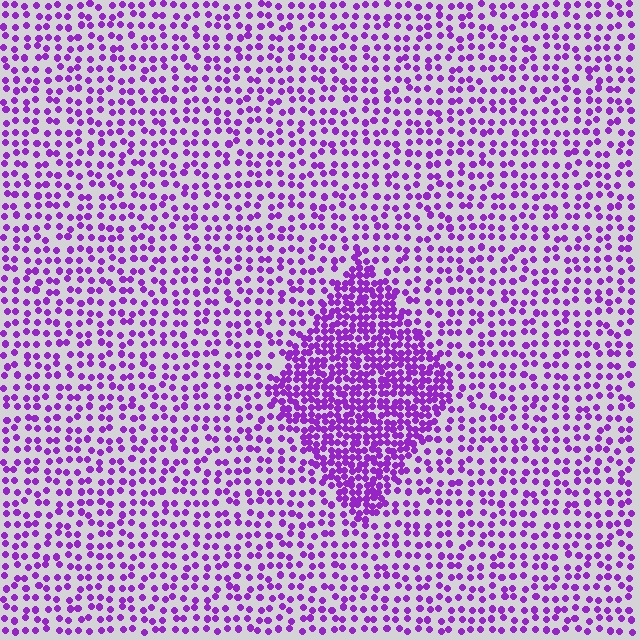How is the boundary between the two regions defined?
The boundary is defined by a change in element density (approximately 2.3x ratio). All elements are the same color, size, and shape.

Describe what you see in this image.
The image contains small purple elements arranged at two different densities. A diamond-shaped region is visible where the elements are more densely packed than the surrounding area.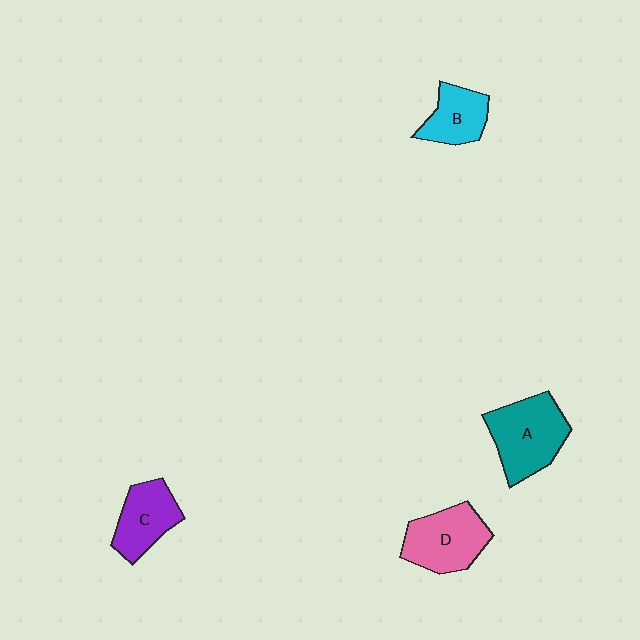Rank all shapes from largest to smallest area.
From largest to smallest: A (teal), D (pink), C (purple), B (cyan).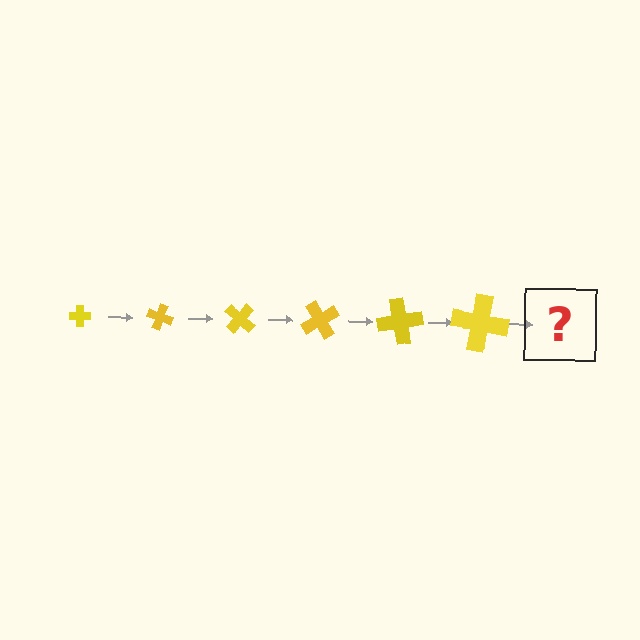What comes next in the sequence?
The next element should be a cross, larger than the previous one and rotated 120 degrees from the start.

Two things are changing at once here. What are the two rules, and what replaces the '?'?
The two rules are that the cross grows larger each step and it rotates 20 degrees each step. The '?' should be a cross, larger than the previous one and rotated 120 degrees from the start.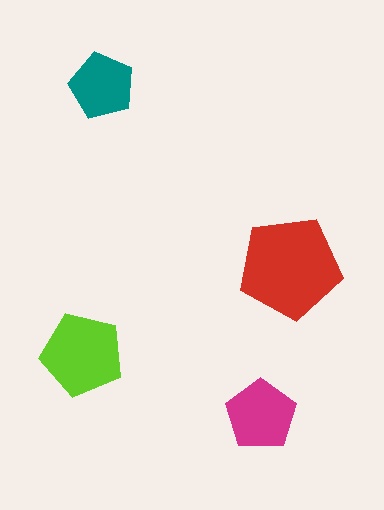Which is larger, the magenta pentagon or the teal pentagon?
The magenta one.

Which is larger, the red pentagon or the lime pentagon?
The red one.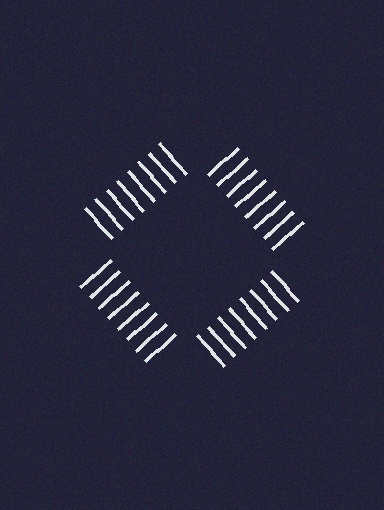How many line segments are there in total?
32 — 8 along each of the 4 edges.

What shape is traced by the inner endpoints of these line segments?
An illusory square — the line segments terminate on its edges but no continuous stroke is drawn.